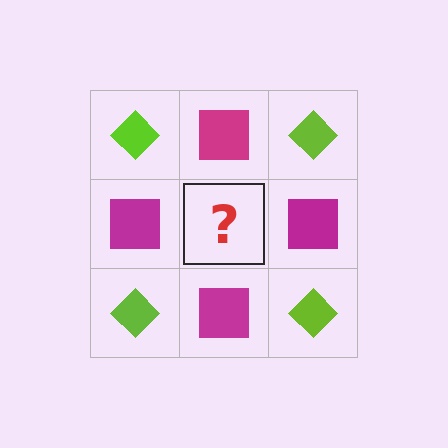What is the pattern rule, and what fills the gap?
The rule is that it alternates lime diamond and magenta square in a checkerboard pattern. The gap should be filled with a lime diamond.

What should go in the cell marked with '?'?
The missing cell should contain a lime diamond.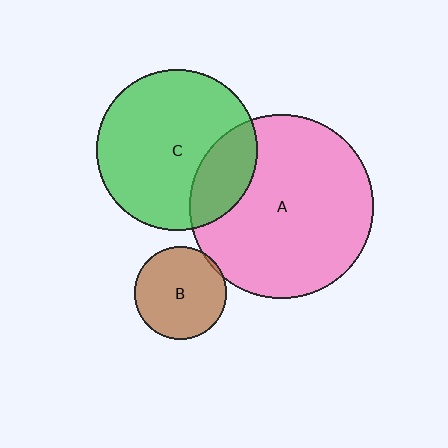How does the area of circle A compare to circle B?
Approximately 3.9 times.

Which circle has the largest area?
Circle A (pink).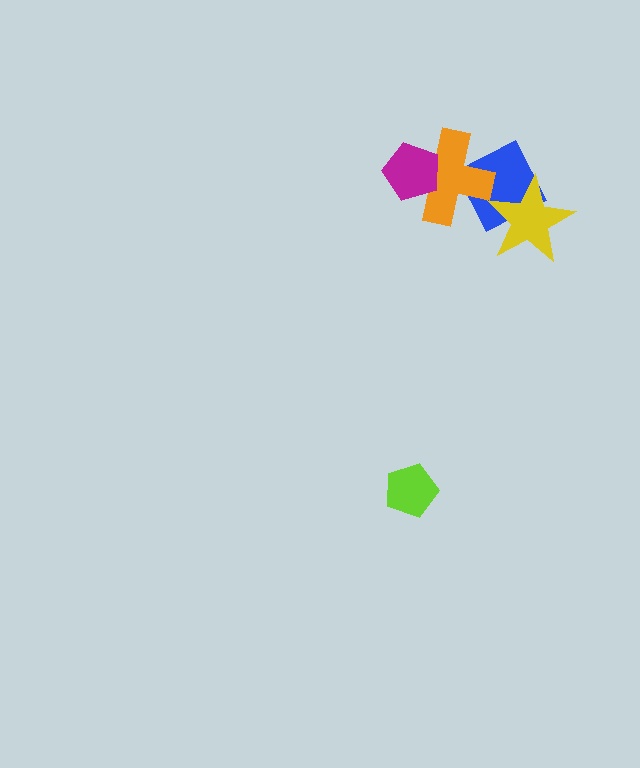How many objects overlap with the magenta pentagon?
1 object overlaps with the magenta pentagon.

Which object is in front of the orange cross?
The magenta pentagon is in front of the orange cross.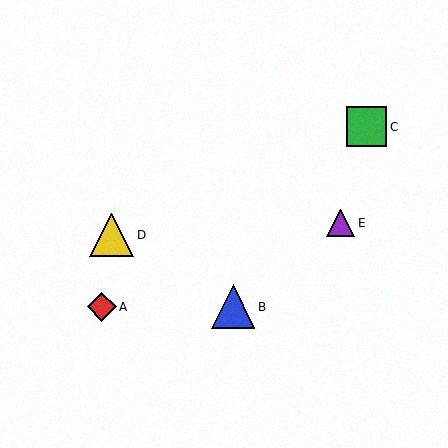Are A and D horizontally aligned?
No, A is at y≈307 and D is at y≈235.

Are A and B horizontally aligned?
Yes, both are at y≈307.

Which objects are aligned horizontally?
Objects A, B are aligned horizontally.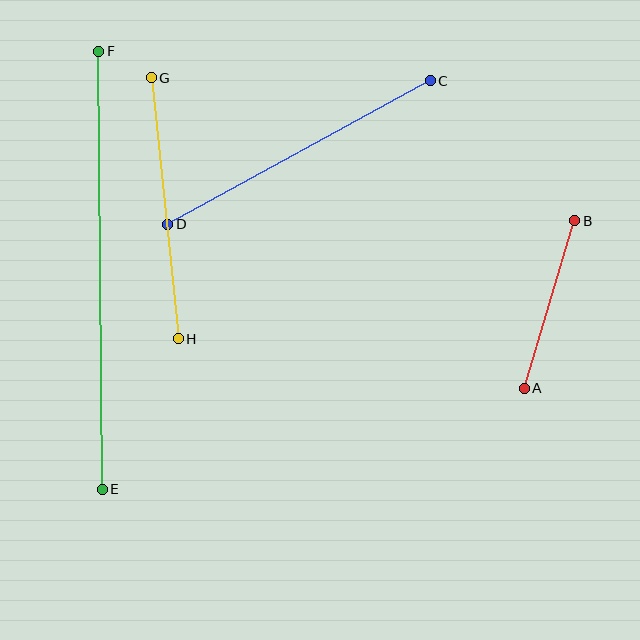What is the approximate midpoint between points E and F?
The midpoint is at approximately (101, 270) pixels.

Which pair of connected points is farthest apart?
Points E and F are farthest apart.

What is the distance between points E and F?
The distance is approximately 438 pixels.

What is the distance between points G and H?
The distance is approximately 262 pixels.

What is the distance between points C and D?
The distance is approximately 299 pixels.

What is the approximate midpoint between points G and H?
The midpoint is at approximately (165, 208) pixels.